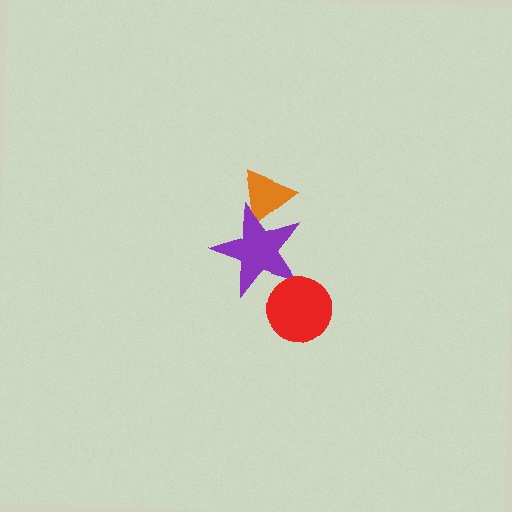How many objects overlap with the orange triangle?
1 object overlaps with the orange triangle.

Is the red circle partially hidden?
No, no other shape covers it.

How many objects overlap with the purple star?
2 objects overlap with the purple star.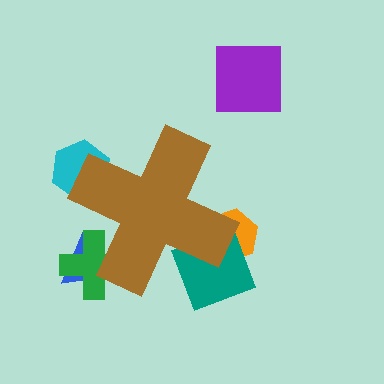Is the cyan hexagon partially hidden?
Yes, the cyan hexagon is partially hidden behind the brown cross.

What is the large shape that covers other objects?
A brown cross.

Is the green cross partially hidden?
Yes, the green cross is partially hidden behind the brown cross.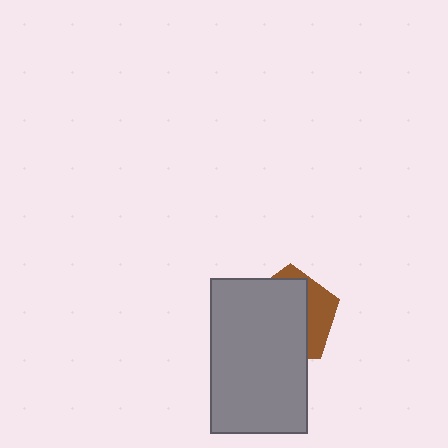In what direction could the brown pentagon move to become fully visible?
The brown pentagon could move toward the upper-right. That would shift it out from behind the gray rectangle entirely.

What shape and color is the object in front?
The object in front is a gray rectangle.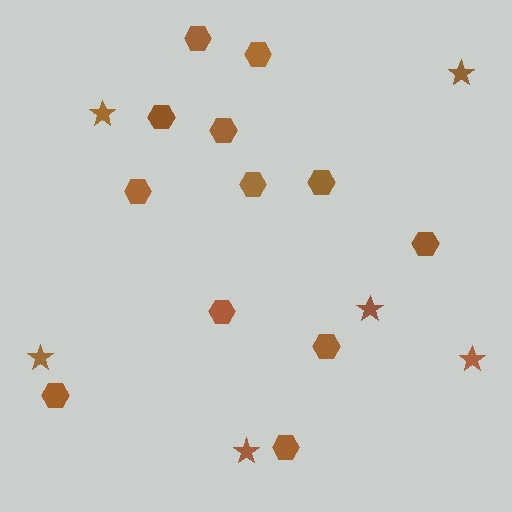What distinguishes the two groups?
There are 2 groups: one group of hexagons (12) and one group of stars (6).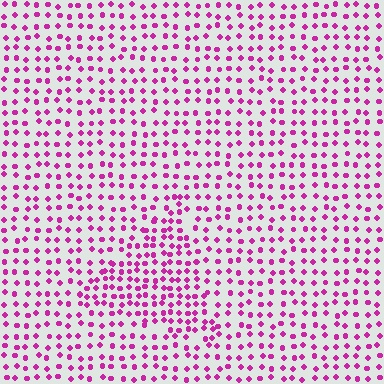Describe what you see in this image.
The image contains small magenta elements arranged at two different densities. A triangle-shaped region is visible where the elements are more densely packed than the surrounding area.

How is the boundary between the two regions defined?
The boundary is defined by a change in element density (approximately 1.6x ratio). All elements are the same color, size, and shape.